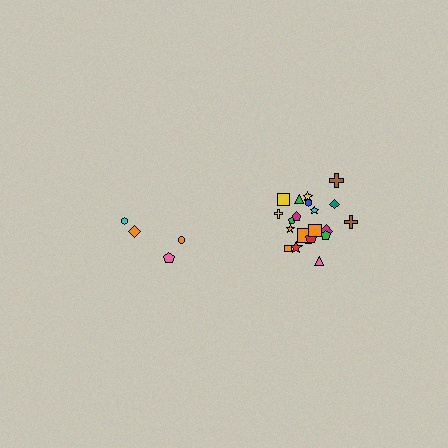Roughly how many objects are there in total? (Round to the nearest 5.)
Roughly 25 objects in total.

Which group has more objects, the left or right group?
The right group.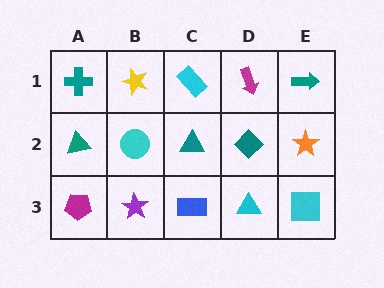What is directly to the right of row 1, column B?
A cyan rectangle.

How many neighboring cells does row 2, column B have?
4.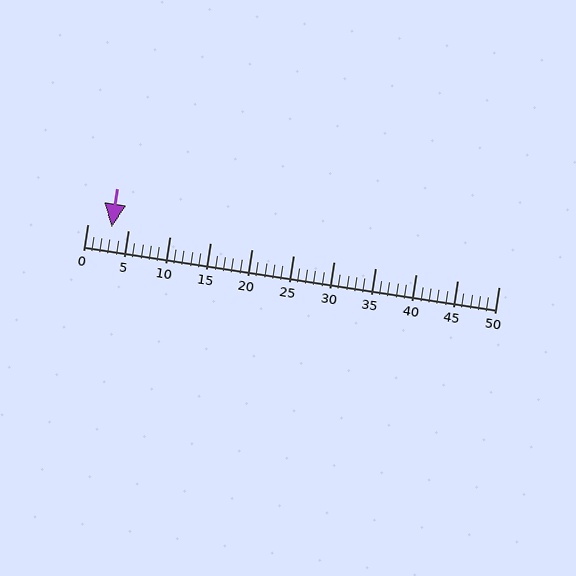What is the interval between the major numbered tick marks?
The major tick marks are spaced 5 units apart.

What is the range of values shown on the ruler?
The ruler shows values from 0 to 50.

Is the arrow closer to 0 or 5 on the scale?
The arrow is closer to 5.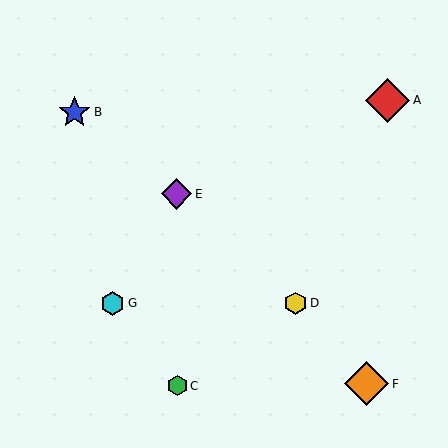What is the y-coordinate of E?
Object E is at y≈194.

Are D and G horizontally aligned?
Yes, both are at y≈303.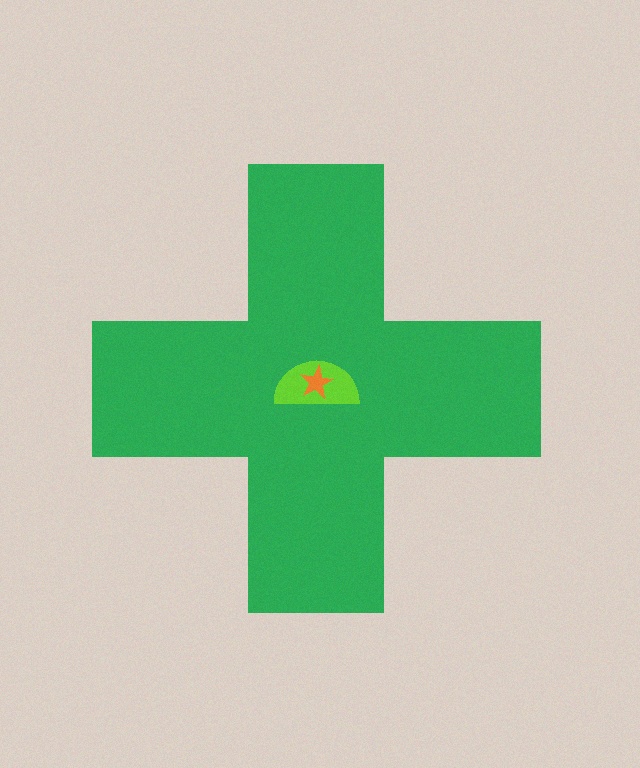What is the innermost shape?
The orange star.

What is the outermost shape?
The green cross.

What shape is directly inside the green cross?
The lime semicircle.